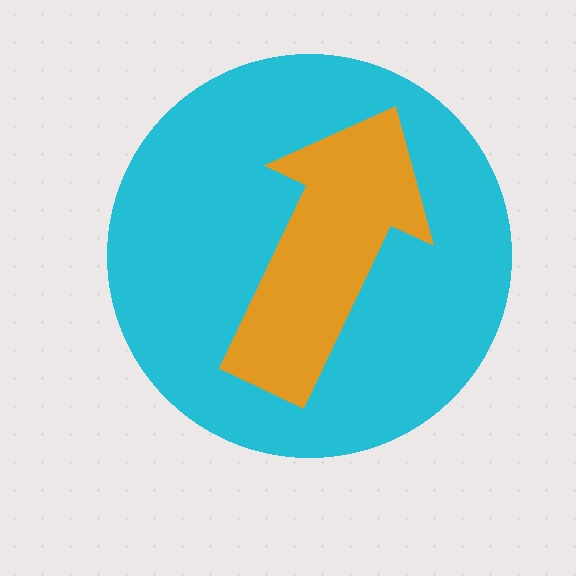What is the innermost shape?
The orange arrow.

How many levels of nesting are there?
2.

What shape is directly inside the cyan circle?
The orange arrow.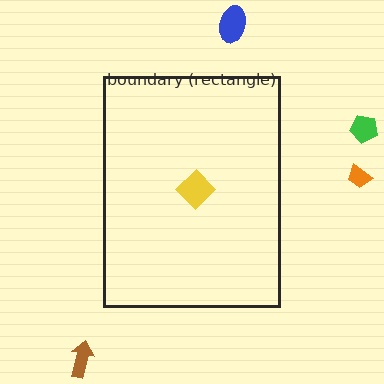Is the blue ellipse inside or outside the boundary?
Outside.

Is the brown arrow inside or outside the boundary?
Outside.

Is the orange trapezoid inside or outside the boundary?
Outside.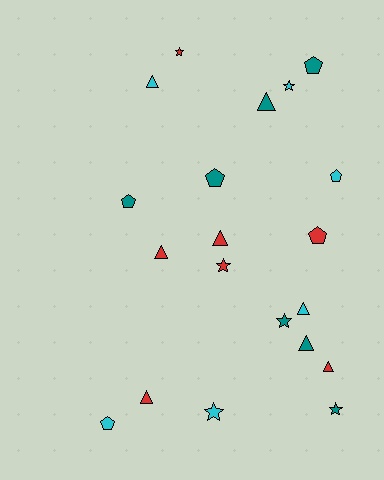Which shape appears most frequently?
Triangle, with 8 objects.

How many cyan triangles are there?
There are 2 cyan triangles.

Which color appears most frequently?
Red, with 7 objects.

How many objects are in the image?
There are 20 objects.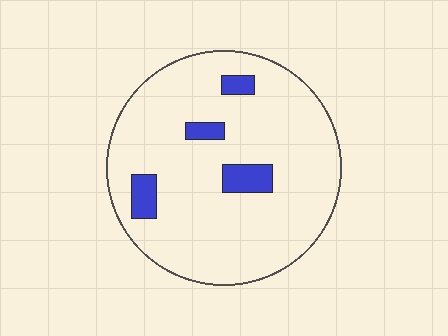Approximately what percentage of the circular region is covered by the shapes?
Approximately 10%.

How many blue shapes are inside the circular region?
4.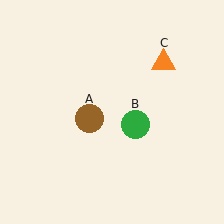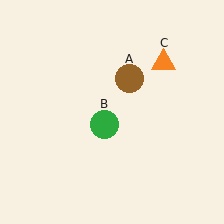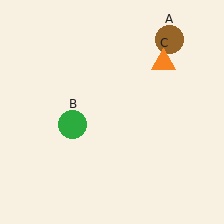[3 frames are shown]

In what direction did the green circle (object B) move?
The green circle (object B) moved left.